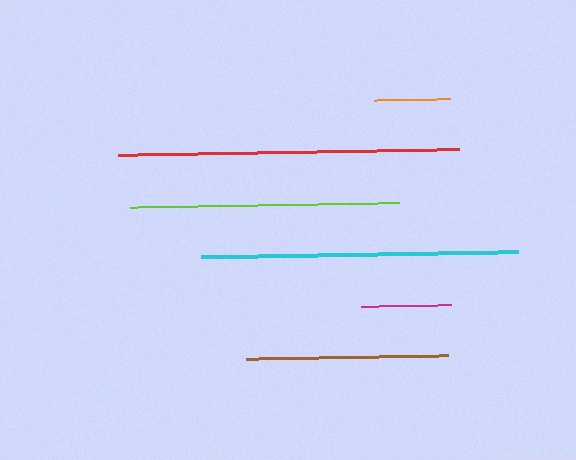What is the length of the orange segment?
The orange segment is approximately 77 pixels long.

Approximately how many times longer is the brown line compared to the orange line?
The brown line is approximately 2.6 times the length of the orange line.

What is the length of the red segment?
The red segment is approximately 341 pixels long.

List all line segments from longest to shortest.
From longest to shortest: red, cyan, lime, brown, magenta, orange.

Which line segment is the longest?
The red line is the longest at approximately 341 pixels.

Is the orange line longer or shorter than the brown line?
The brown line is longer than the orange line.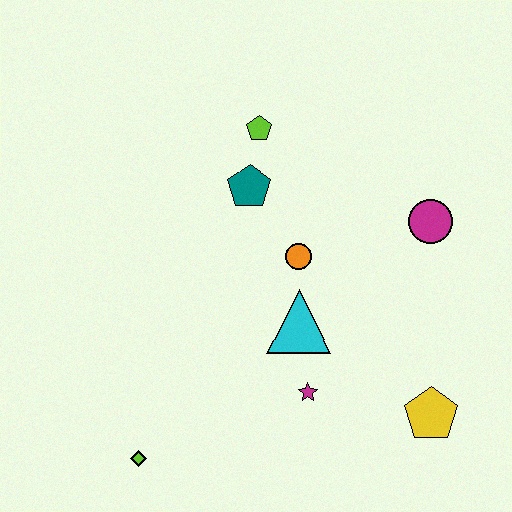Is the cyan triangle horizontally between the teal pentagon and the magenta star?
Yes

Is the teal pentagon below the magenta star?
No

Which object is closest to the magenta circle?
The orange circle is closest to the magenta circle.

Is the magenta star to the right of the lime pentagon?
Yes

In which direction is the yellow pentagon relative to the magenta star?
The yellow pentagon is to the right of the magenta star.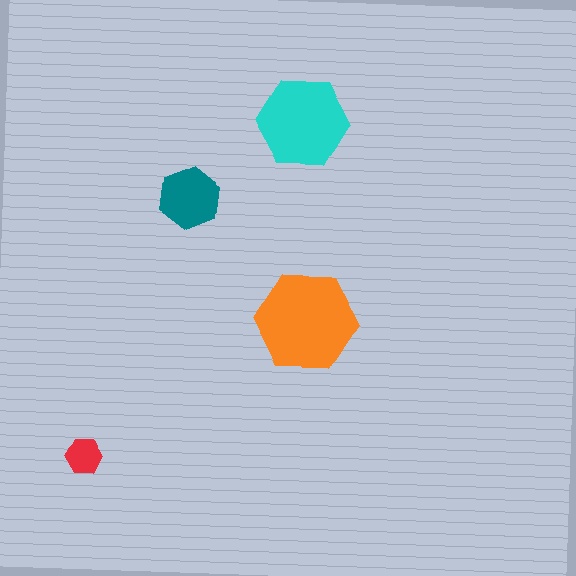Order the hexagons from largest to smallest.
the orange one, the cyan one, the teal one, the red one.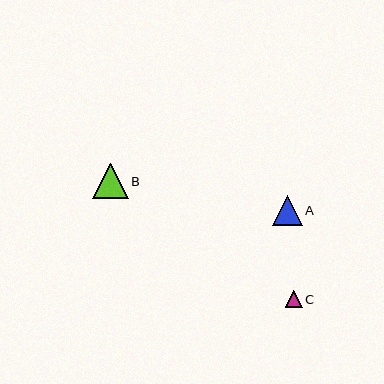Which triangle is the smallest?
Triangle C is the smallest with a size of approximately 17 pixels.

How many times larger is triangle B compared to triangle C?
Triangle B is approximately 2.1 times the size of triangle C.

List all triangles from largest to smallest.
From largest to smallest: B, A, C.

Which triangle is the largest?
Triangle B is the largest with a size of approximately 35 pixels.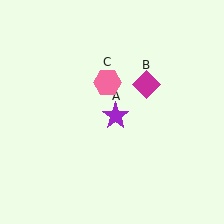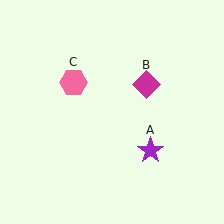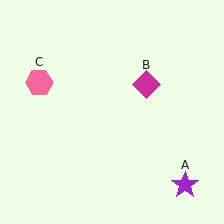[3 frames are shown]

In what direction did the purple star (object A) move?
The purple star (object A) moved down and to the right.